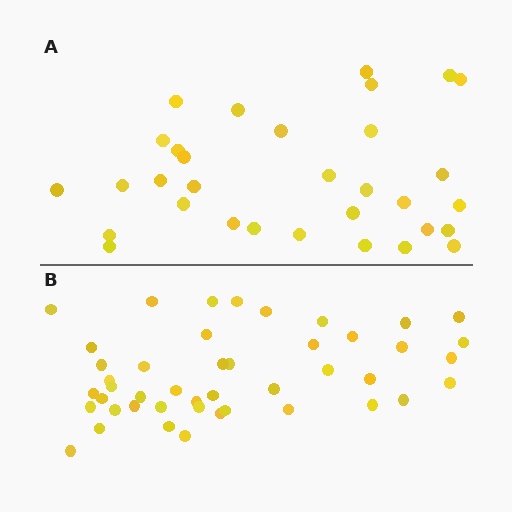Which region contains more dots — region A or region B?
Region B (the bottom region) has more dots.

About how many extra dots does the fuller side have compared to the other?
Region B has approximately 15 more dots than region A.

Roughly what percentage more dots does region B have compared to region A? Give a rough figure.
About 40% more.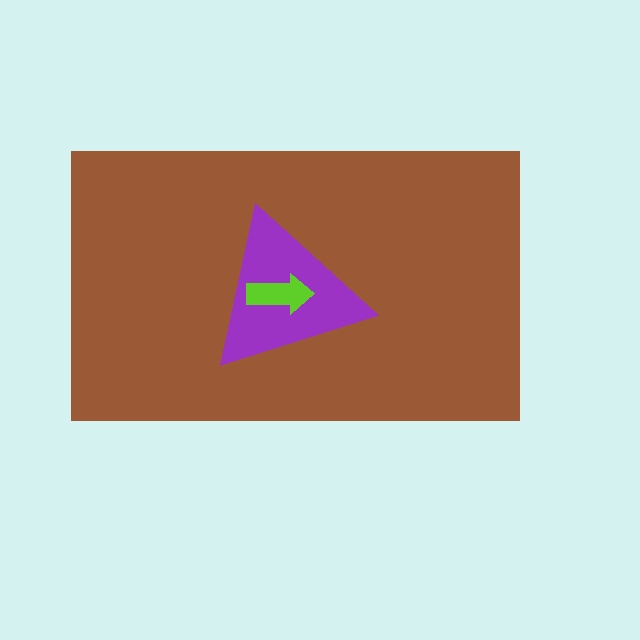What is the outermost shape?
The brown rectangle.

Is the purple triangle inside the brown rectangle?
Yes.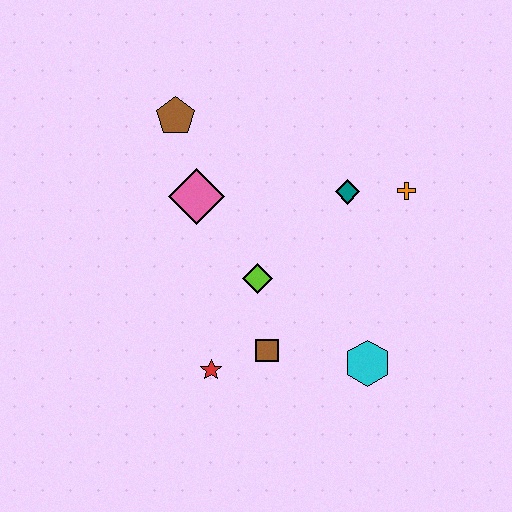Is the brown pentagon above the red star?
Yes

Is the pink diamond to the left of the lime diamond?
Yes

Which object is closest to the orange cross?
The teal diamond is closest to the orange cross.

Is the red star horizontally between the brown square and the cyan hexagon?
No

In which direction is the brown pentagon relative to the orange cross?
The brown pentagon is to the left of the orange cross.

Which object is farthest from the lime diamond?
The brown pentagon is farthest from the lime diamond.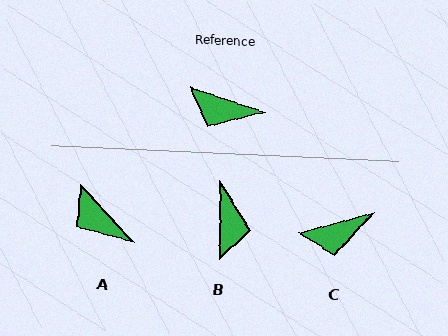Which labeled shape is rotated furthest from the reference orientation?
B, about 108 degrees away.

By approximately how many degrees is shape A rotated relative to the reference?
Approximately 29 degrees clockwise.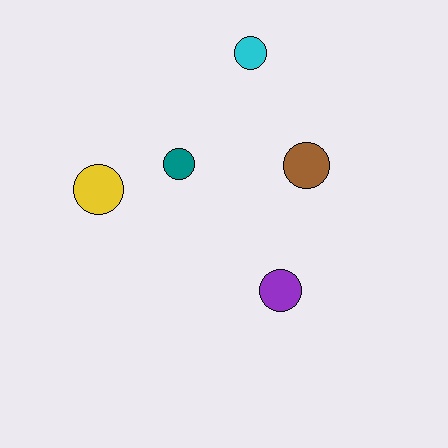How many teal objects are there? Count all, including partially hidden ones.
There is 1 teal object.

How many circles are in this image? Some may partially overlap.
There are 5 circles.